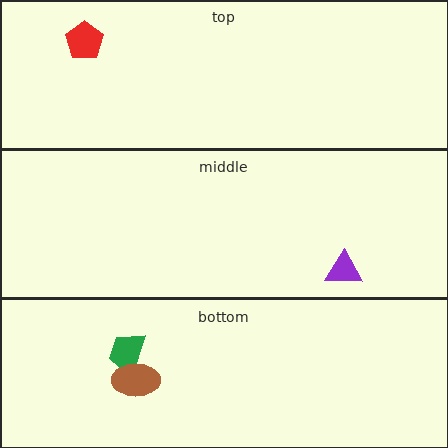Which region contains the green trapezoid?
The bottom region.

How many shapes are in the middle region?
1.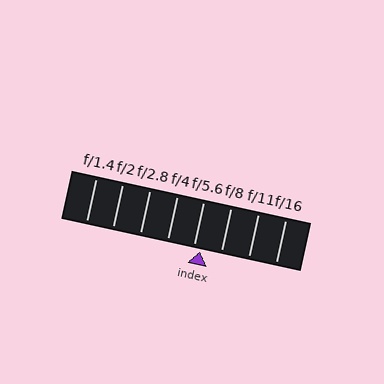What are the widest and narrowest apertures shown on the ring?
The widest aperture shown is f/1.4 and the narrowest is f/16.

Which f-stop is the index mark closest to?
The index mark is closest to f/5.6.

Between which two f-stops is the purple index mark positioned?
The index mark is between f/5.6 and f/8.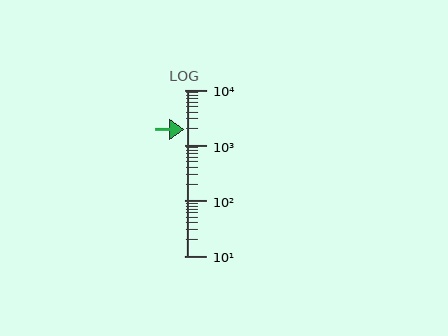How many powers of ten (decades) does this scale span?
The scale spans 3 decades, from 10 to 10000.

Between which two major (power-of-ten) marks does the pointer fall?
The pointer is between 1000 and 10000.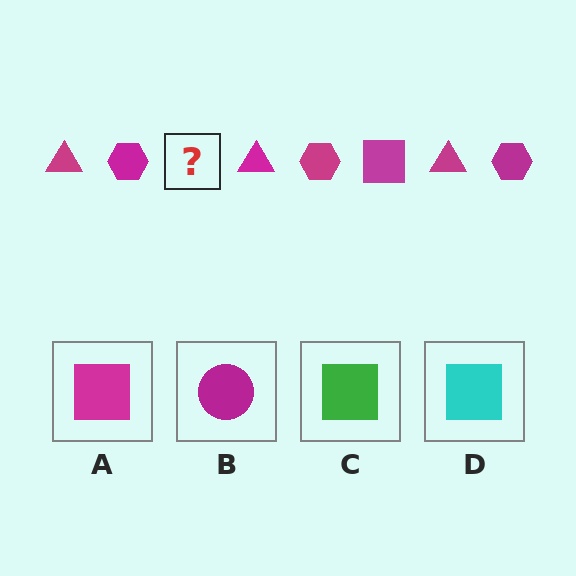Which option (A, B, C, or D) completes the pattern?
A.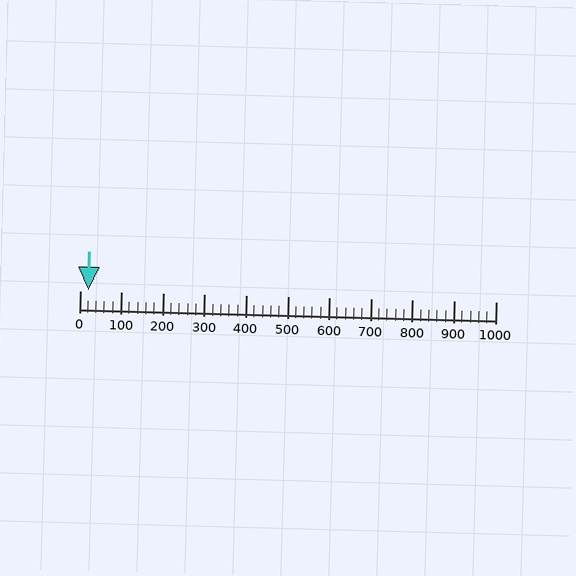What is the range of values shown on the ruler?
The ruler shows values from 0 to 1000.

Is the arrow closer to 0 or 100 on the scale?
The arrow is closer to 0.